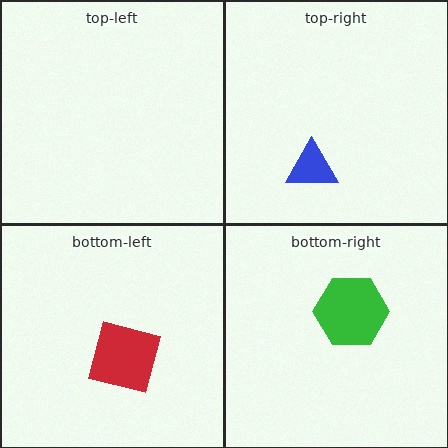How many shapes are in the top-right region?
1.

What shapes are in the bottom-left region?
The red square.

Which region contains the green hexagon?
The bottom-right region.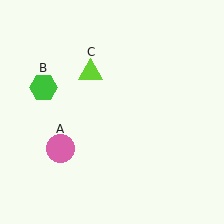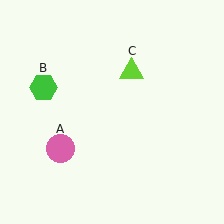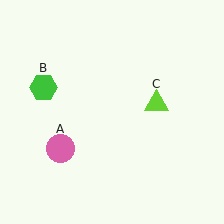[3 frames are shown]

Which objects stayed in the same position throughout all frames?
Pink circle (object A) and green hexagon (object B) remained stationary.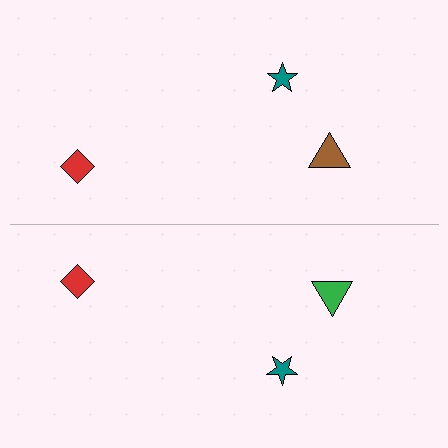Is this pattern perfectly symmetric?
No, the pattern is not perfectly symmetric. The green triangle on the bottom side breaks the symmetry — its mirror counterpart is brown.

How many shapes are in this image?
There are 6 shapes in this image.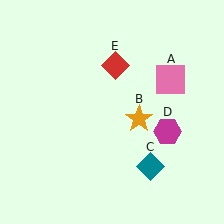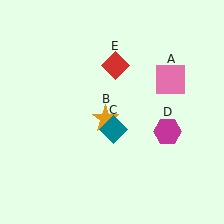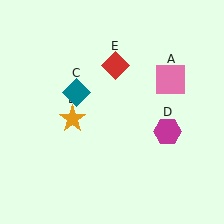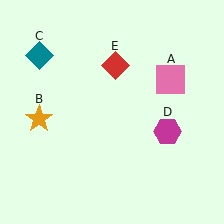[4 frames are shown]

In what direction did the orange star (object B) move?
The orange star (object B) moved left.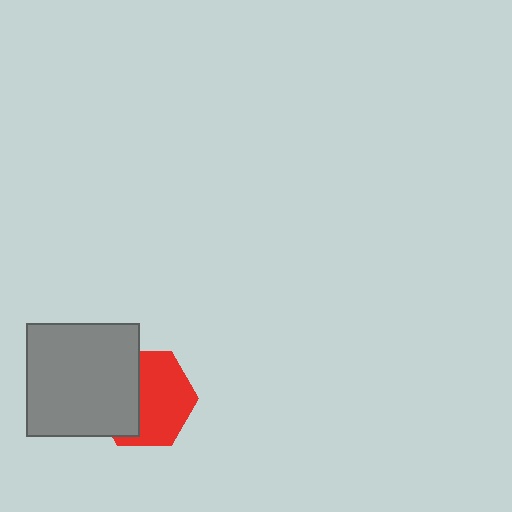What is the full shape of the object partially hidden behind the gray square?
The partially hidden object is a red hexagon.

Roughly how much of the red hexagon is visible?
About half of it is visible (roughly 59%).